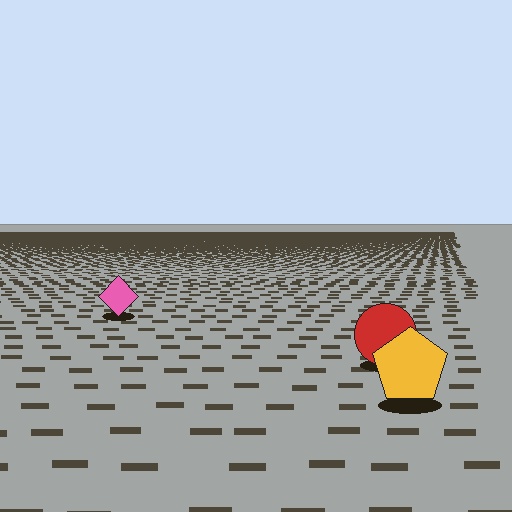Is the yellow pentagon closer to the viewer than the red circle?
Yes. The yellow pentagon is closer — you can tell from the texture gradient: the ground texture is coarser near it.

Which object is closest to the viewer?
The yellow pentagon is closest. The texture marks near it are larger and more spread out.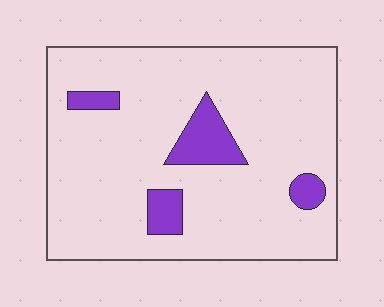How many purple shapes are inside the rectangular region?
4.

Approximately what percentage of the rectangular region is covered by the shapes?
Approximately 10%.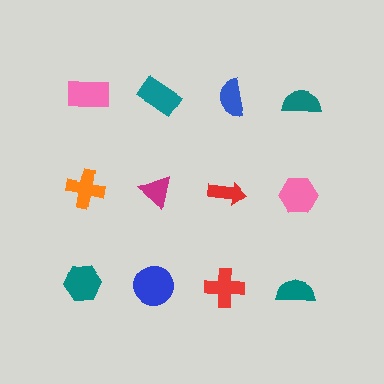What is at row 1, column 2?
A teal rectangle.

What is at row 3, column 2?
A blue circle.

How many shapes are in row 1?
4 shapes.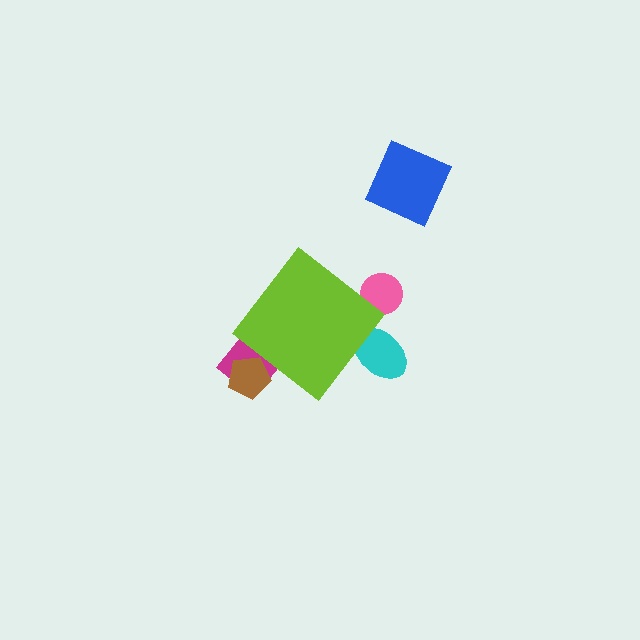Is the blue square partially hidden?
No, the blue square is fully visible.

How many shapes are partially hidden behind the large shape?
4 shapes are partially hidden.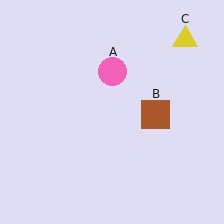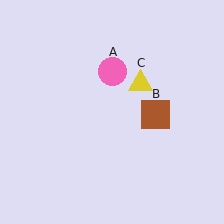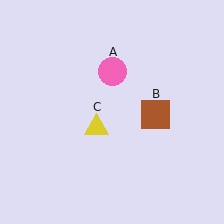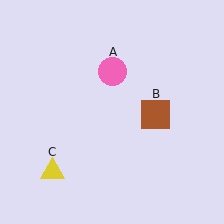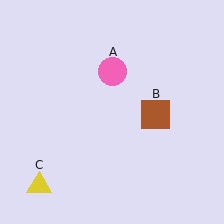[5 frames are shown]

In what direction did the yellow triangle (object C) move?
The yellow triangle (object C) moved down and to the left.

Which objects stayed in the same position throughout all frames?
Pink circle (object A) and brown square (object B) remained stationary.